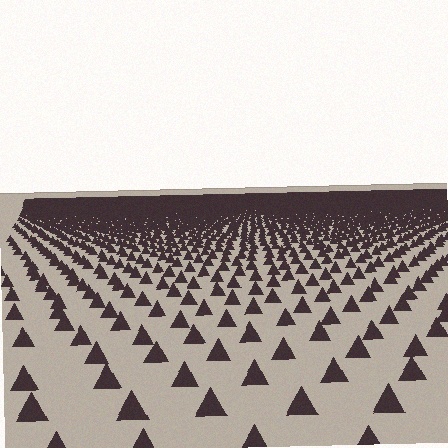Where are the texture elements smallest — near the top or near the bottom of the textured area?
Near the top.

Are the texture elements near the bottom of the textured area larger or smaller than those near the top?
Larger. Near the bottom, elements are closer to the viewer and appear at a bigger on-screen size.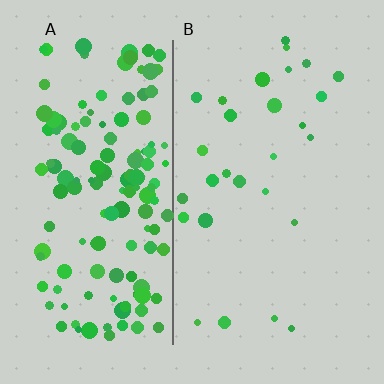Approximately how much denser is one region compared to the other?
Approximately 5.2× — region A over region B.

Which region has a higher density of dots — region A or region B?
A (the left).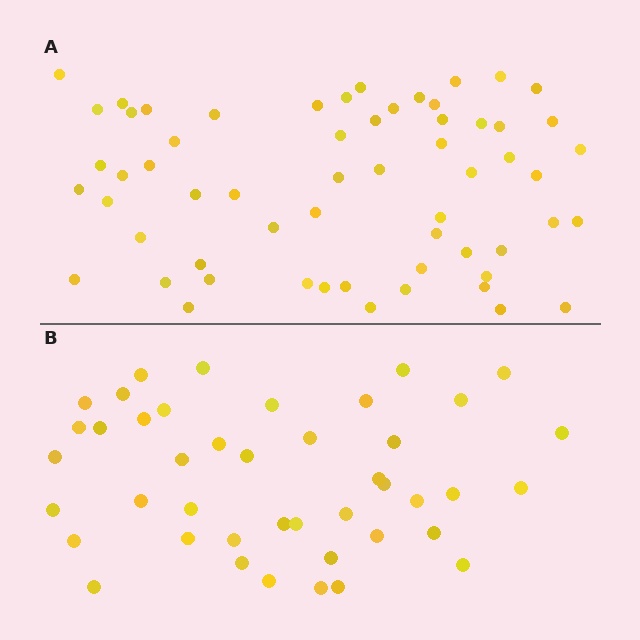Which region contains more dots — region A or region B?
Region A (the top region) has more dots.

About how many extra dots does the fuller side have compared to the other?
Region A has approximately 15 more dots than region B.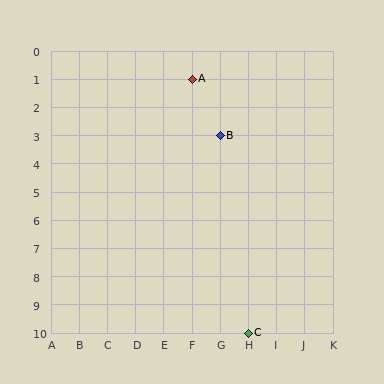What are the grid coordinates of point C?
Point C is at grid coordinates (H, 10).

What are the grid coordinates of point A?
Point A is at grid coordinates (F, 1).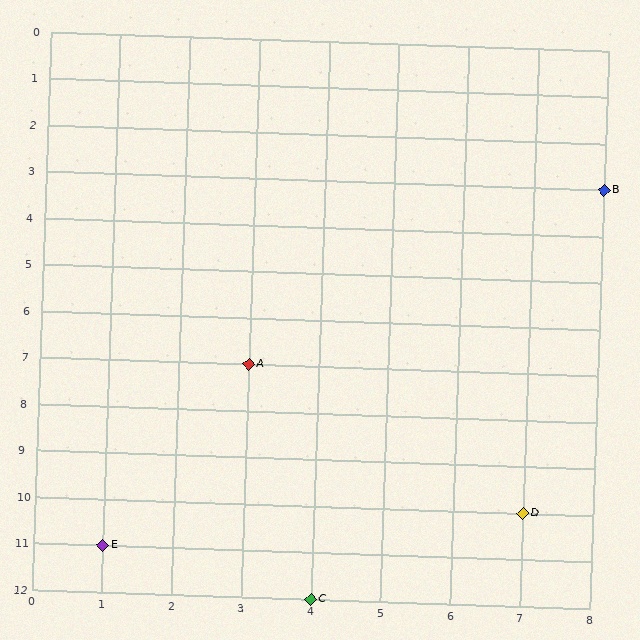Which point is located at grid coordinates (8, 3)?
Point B is at (8, 3).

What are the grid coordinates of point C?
Point C is at grid coordinates (4, 12).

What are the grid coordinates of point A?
Point A is at grid coordinates (3, 7).